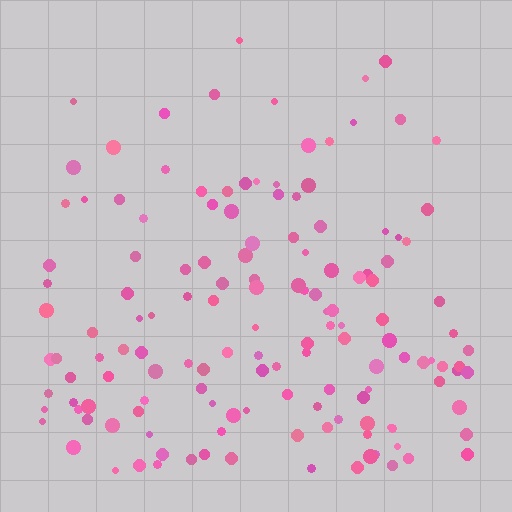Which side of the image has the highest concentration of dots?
The bottom.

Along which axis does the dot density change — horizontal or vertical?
Vertical.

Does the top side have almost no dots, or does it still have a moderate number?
Still a moderate number, just noticeably fewer than the bottom.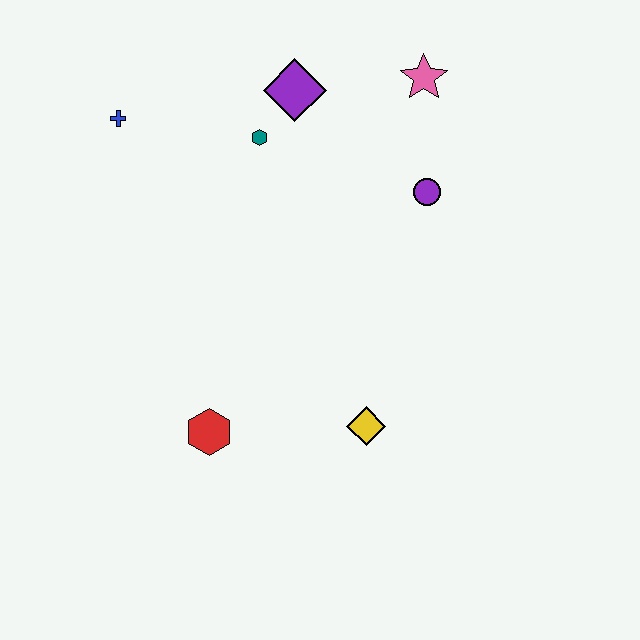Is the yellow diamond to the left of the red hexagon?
No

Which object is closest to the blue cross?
The teal hexagon is closest to the blue cross.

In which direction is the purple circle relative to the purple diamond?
The purple circle is to the right of the purple diamond.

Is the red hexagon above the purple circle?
No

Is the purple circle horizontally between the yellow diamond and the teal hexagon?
No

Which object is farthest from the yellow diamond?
The blue cross is farthest from the yellow diamond.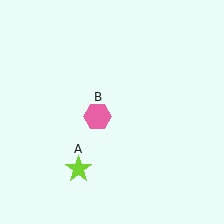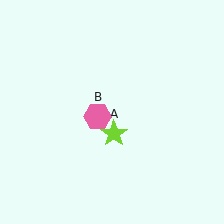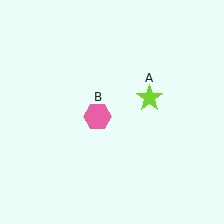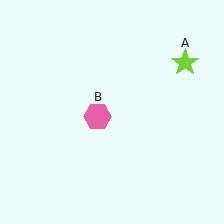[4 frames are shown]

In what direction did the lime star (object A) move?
The lime star (object A) moved up and to the right.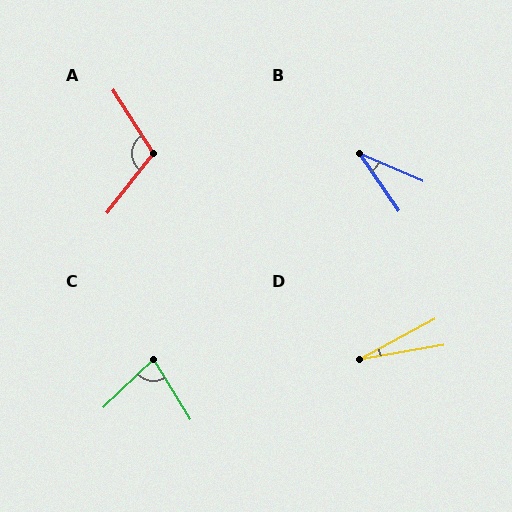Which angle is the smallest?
D, at approximately 18 degrees.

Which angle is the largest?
A, at approximately 109 degrees.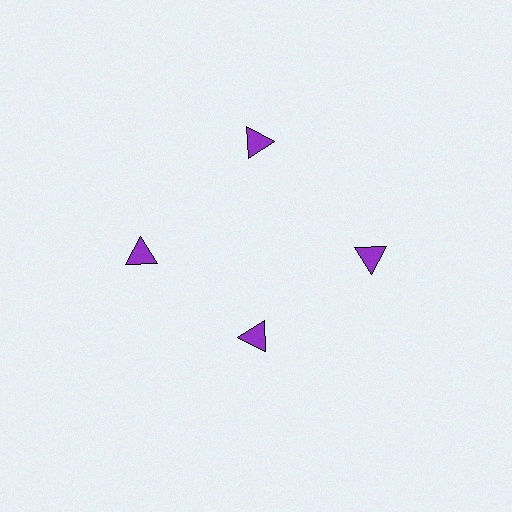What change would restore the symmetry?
The symmetry would be restored by moving it outward, back onto the ring so that all 4 triangles sit at equal angles and equal distance from the center.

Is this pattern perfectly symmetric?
No. The 4 purple triangles are arranged in a ring, but one element near the 6 o'clock position is pulled inward toward the center, breaking the 4-fold rotational symmetry.